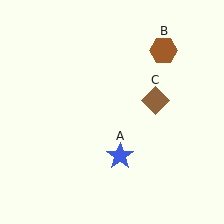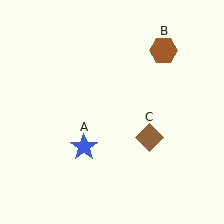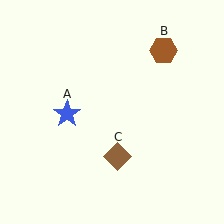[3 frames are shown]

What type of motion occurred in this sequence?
The blue star (object A), brown diamond (object C) rotated clockwise around the center of the scene.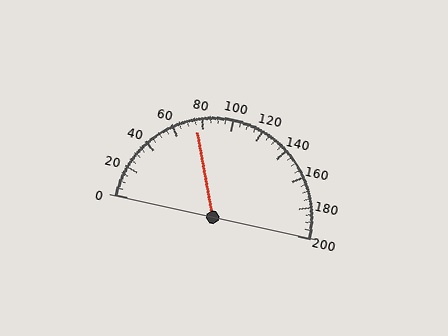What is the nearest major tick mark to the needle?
The nearest major tick mark is 80.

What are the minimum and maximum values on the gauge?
The gauge ranges from 0 to 200.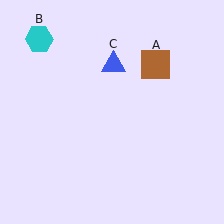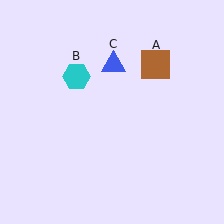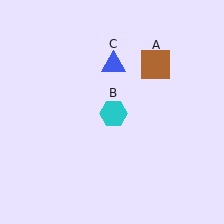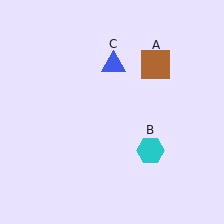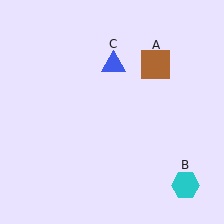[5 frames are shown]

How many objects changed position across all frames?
1 object changed position: cyan hexagon (object B).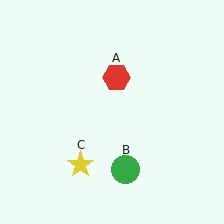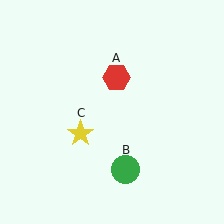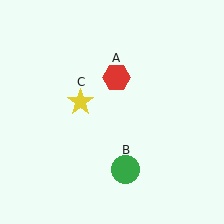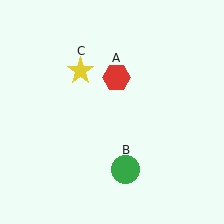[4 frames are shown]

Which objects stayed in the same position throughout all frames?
Red hexagon (object A) and green circle (object B) remained stationary.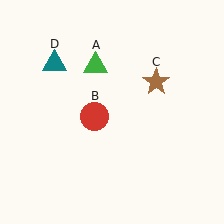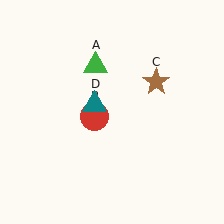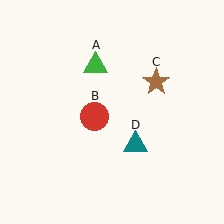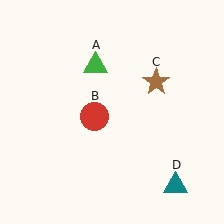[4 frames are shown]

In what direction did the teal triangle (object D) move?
The teal triangle (object D) moved down and to the right.